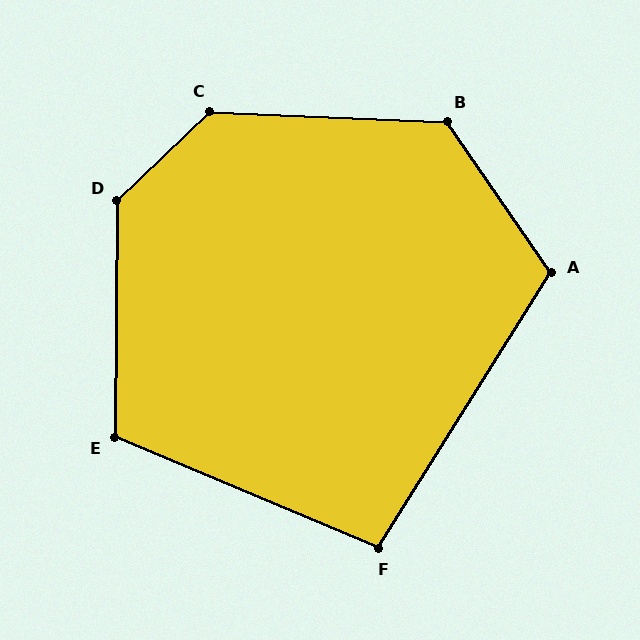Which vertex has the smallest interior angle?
F, at approximately 99 degrees.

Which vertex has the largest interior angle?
D, at approximately 134 degrees.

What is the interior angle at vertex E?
Approximately 113 degrees (obtuse).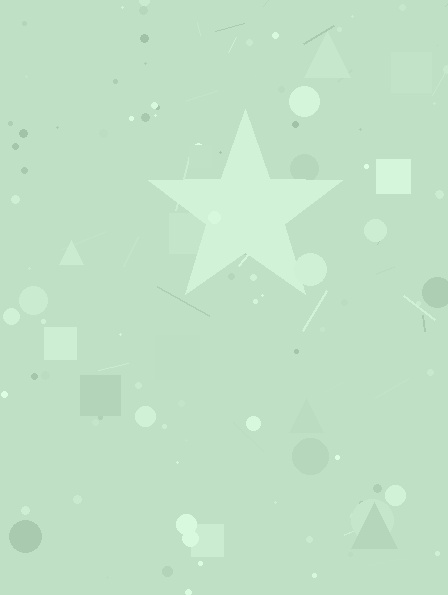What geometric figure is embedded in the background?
A star is embedded in the background.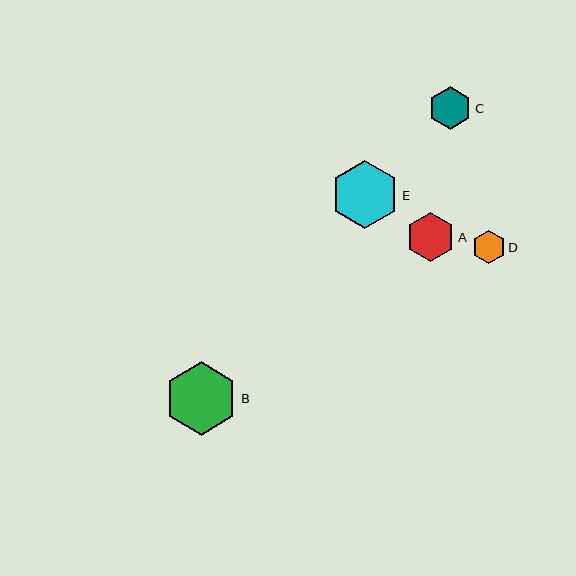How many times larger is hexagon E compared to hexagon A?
Hexagon E is approximately 1.4 times the size of hexagon A.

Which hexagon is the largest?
Hexagon B is the largest with a size of approximately 73 pixels.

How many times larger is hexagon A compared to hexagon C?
Hexagon A is approximately 1.1 times the size of hexagon C.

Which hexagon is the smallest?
Hexagon D is the smallest with a size of approximately 33 pixels.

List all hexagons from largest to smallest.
From largest to smallest: B, E, A, C, D.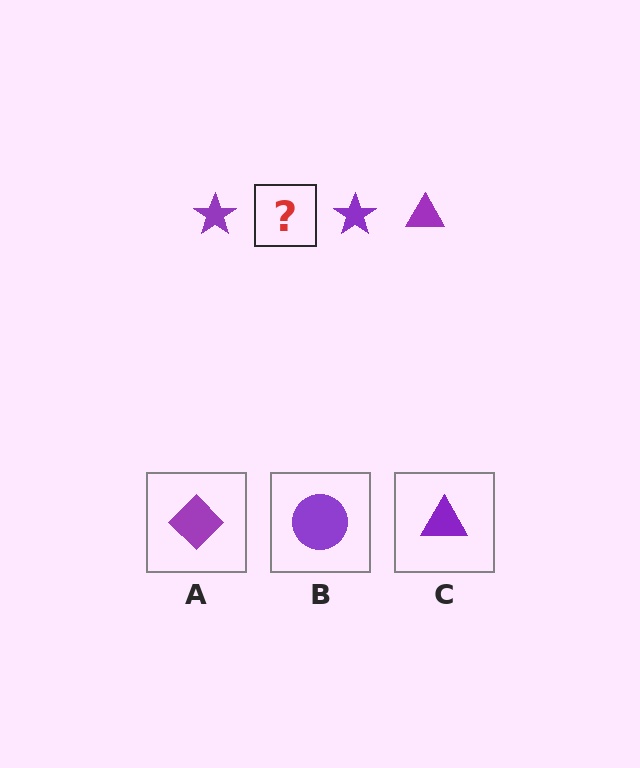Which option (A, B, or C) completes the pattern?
C.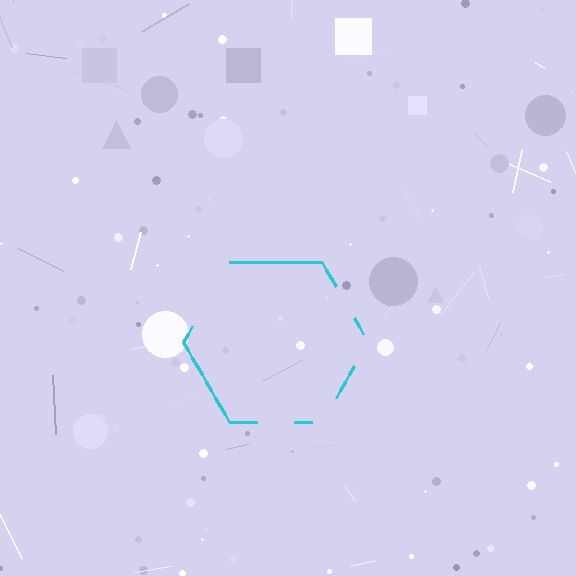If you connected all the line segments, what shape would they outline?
They would outline a hexagon.